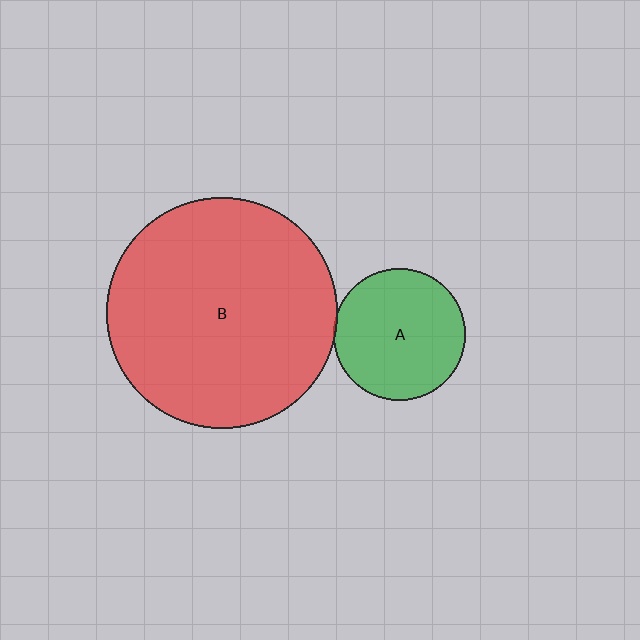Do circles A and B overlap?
Yes.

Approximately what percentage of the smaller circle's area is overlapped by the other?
Approximately 5%.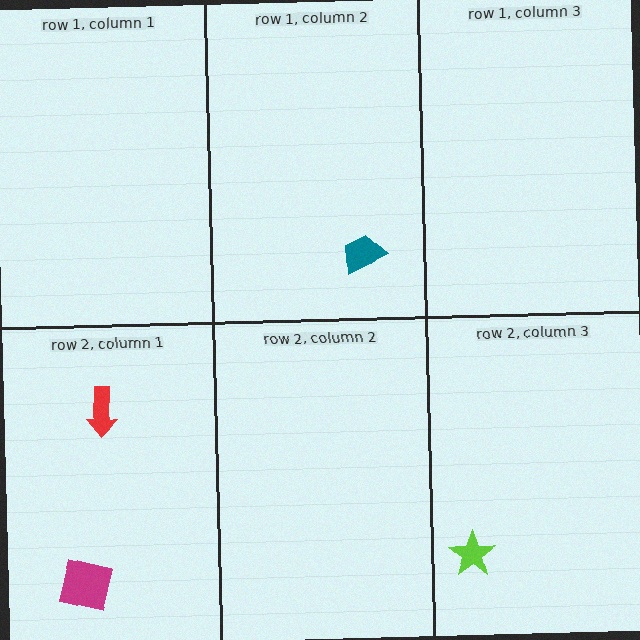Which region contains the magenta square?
The row 2, column 1 region.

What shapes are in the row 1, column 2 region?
The teal trapezoid.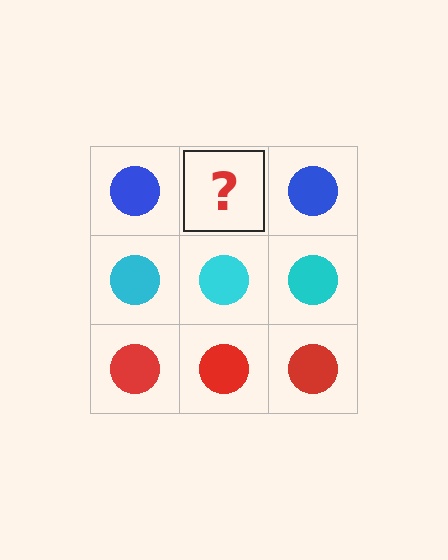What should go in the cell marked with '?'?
The missing cell should contain a blue circle.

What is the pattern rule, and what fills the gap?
The rule is that each row has a consistent color. The gap should be filled with a blue circle.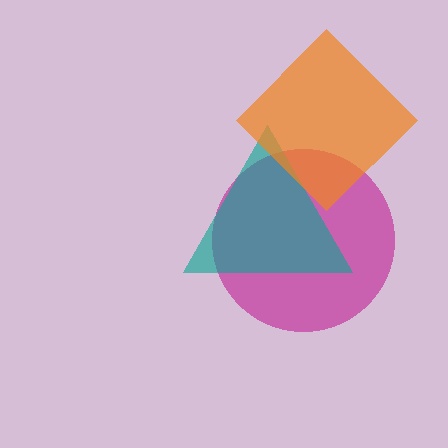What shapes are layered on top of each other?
The layered shapes are: a magenta circle, a teal triangle, an orange diamond.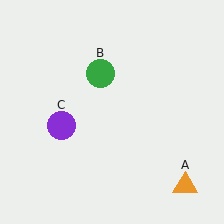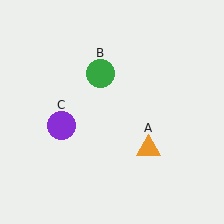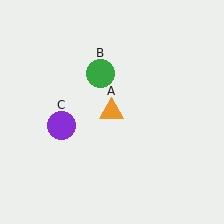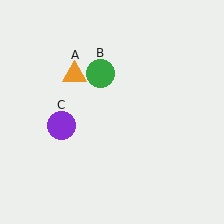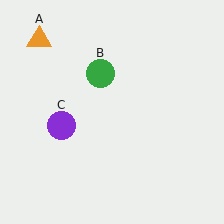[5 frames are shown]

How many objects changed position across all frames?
1 object changed position: orange triangle (object A).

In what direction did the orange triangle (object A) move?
The orange triangle (object A) moved up and to the left.